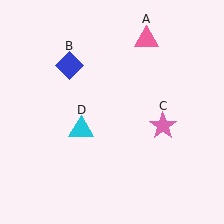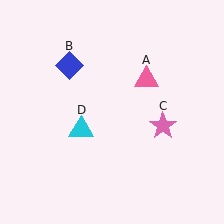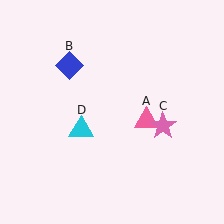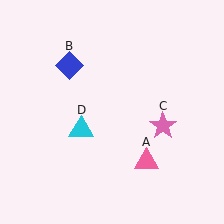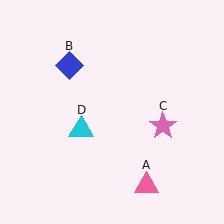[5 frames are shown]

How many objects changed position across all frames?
1 object changed position: pink triangle (object A).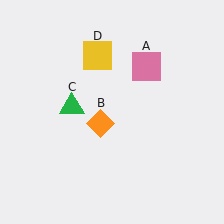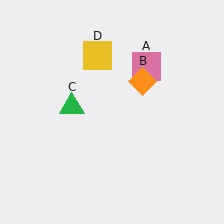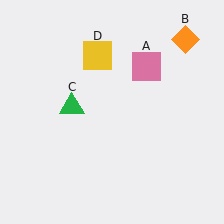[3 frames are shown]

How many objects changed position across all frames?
1 object changed position: orange diamond (object B).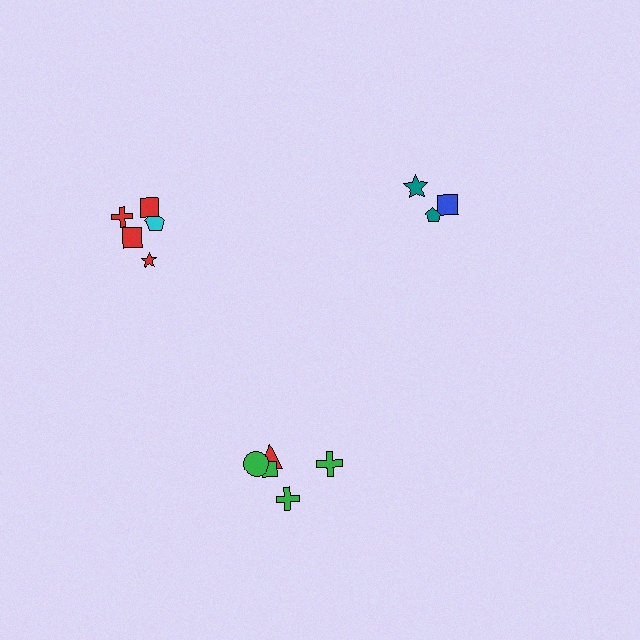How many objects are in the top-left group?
There are 5 objects.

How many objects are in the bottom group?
There are 5 objects.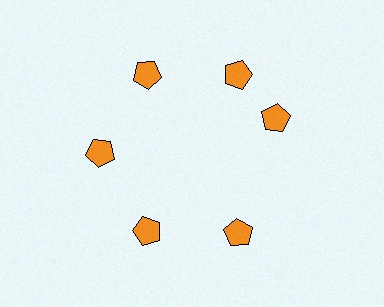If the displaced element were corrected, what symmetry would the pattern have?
It would have 6-fold rotational symmetry — the pattern would map onto itself every 60 degrees.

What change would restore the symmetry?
The symmetry would be restored by rotating it back into even spacing with its neighbors so that all 6 pentagons sit at equal angles and equal distance from the center.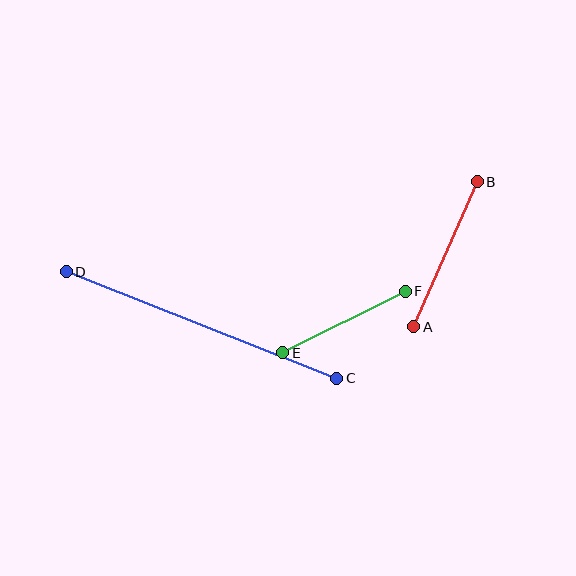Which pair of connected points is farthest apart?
Points C and D are farthest apart.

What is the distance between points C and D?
The distance is approximately 291 pixels.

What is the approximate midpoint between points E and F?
The midpoint is at approximately (344, 322) pixels.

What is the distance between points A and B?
The distance is approximately 159 pixels.